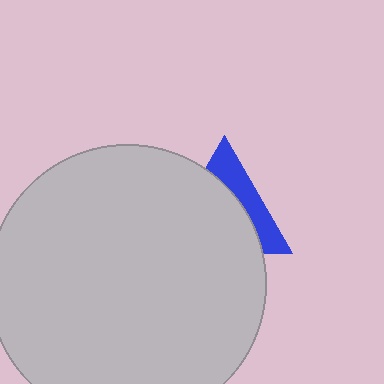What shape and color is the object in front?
The object in front is a light gray circle.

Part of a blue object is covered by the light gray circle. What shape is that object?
It is a triangle.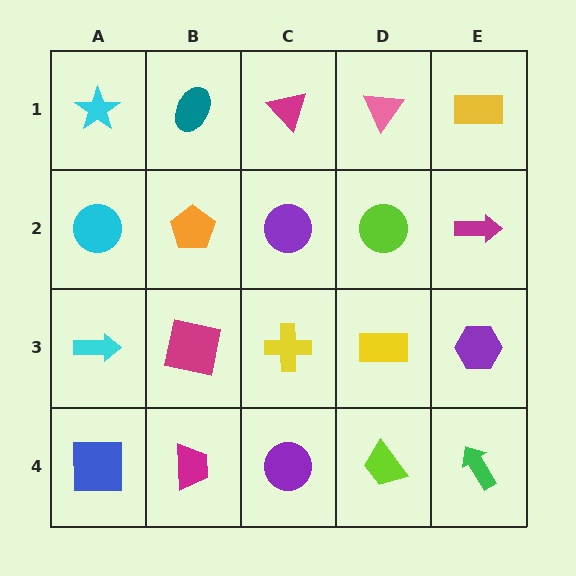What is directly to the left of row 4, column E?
A lime trapezoid.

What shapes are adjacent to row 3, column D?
A lime circle (row 2, column D), a lime trapezoid (row 4, column D), a yellow cross (row 3, column C), a purple hexagon (row 3, column E).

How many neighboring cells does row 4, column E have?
2.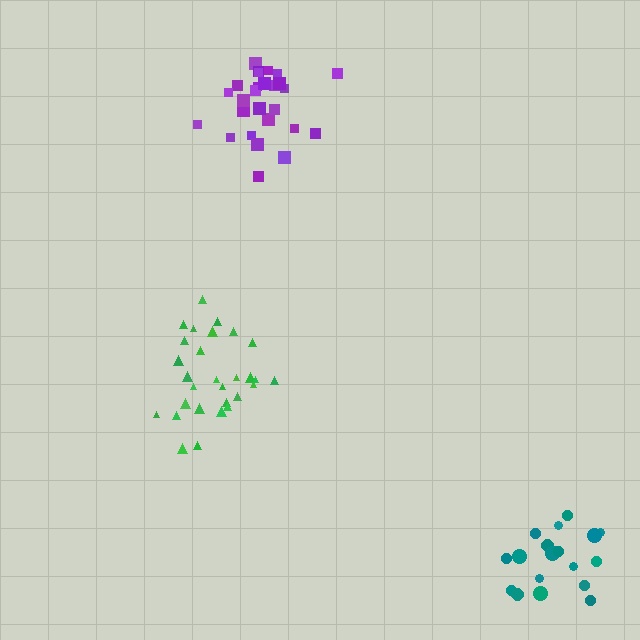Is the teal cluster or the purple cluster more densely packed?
Purple.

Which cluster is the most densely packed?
Purple.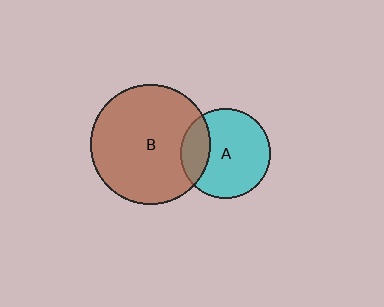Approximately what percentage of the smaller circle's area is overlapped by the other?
Approximately 20%.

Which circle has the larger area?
Circle B (brown).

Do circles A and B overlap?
Yes.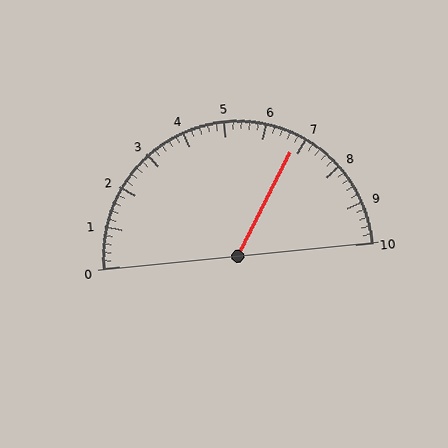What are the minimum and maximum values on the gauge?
The gauge ranges from 0 to 10.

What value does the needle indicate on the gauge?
The needle indicates approximately 6.8.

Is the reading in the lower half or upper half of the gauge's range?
The reading is in the upper half of the range (0 to 10).